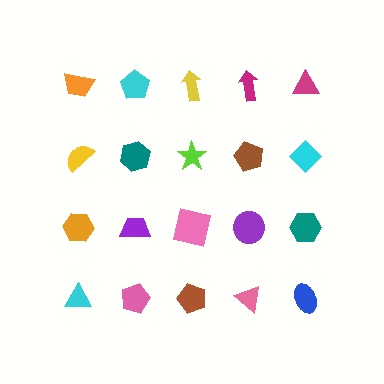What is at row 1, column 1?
An orange trapezoid.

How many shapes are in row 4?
5 shapes.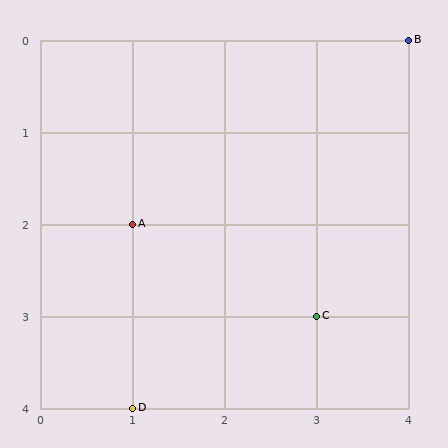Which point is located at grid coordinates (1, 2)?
Point A is at (1, 2).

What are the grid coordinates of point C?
Point C is at grid coordinates (3, 3).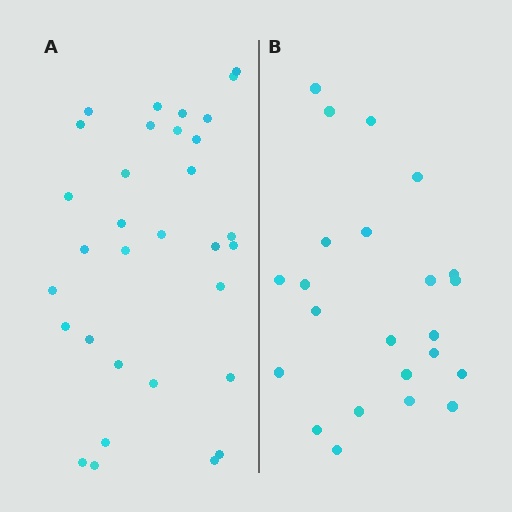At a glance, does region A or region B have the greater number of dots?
Region A (the left region) has more dots.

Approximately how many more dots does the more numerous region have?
Region A has roughly 8 or so more dots than region B.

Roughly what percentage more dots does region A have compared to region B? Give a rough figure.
About 40% more.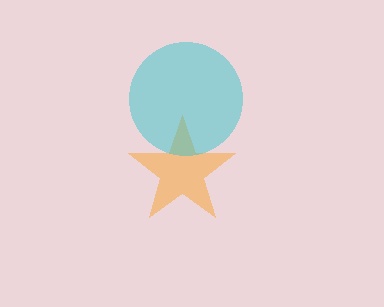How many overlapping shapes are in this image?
There are 2 overlapping shapes in the image.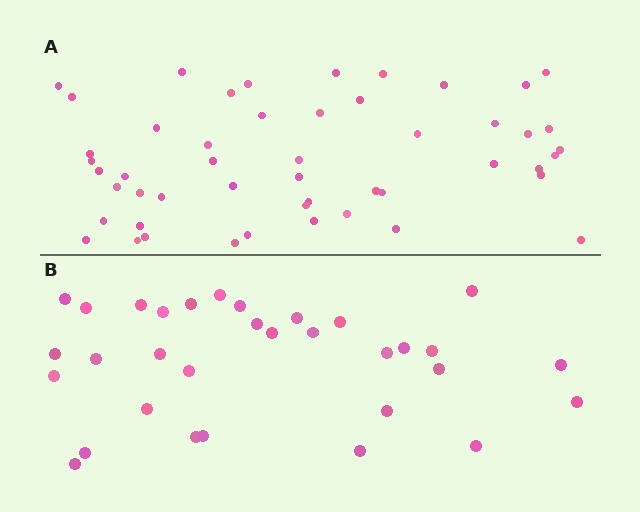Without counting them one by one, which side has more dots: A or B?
Region A (the top region) has more dots.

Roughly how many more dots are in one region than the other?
Region A has approximately 20 more dots than region B.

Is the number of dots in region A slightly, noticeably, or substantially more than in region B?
Region A has substantially more. The ratio is roughly 1.6 to 1.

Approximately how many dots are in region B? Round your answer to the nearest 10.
About 30 dots. (The exact count is 32, which rounds to 30.)